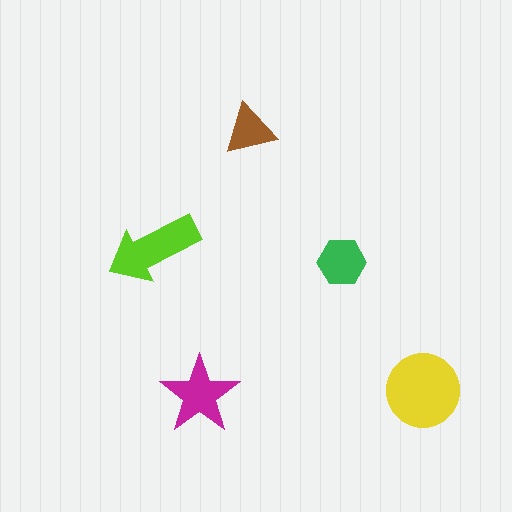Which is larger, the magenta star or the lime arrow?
The lime arrow.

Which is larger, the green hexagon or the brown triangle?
The green hexagon.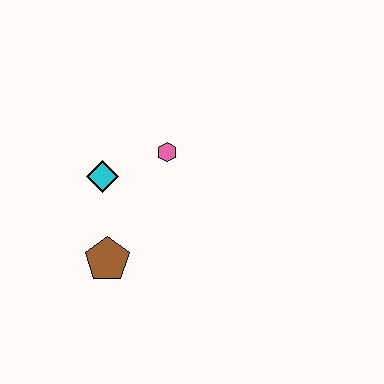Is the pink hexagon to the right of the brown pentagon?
Yes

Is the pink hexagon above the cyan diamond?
Yes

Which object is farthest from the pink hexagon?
The brown pentagon is farthest from the pink hexagon.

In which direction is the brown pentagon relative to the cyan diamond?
The brown pentagon is below the cyan diamond.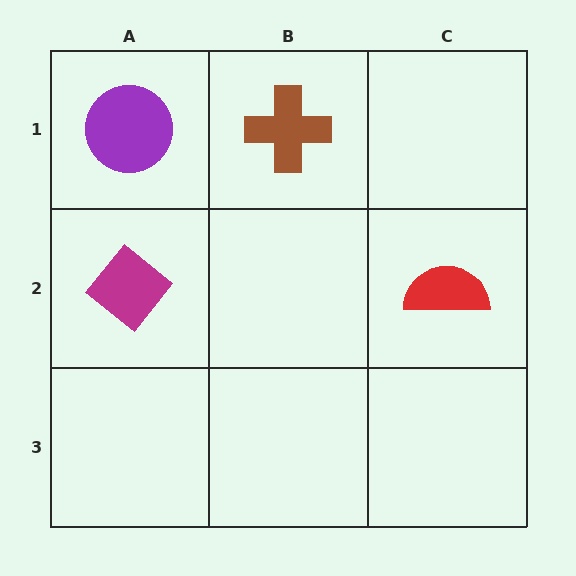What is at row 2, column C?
A red semicircle.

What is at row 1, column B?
A brown cross.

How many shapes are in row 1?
2 shapes.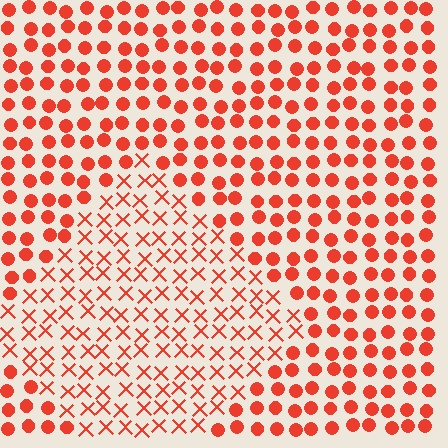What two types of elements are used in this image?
The image uses X marks inside the diamond region and circles outside it.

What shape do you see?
I see a diamond.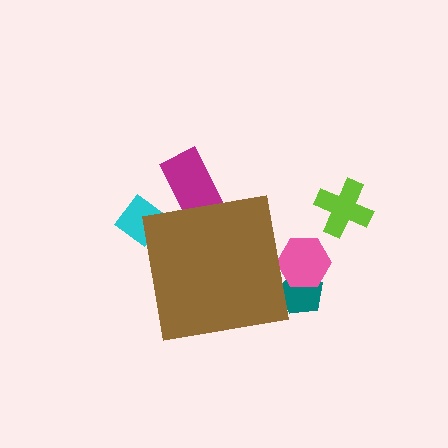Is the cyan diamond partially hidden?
Yes, the cyan diamond is partially hidden behind the brown square.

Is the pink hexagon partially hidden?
Yes, the pink hexagon is partially hidden behind the brown square.